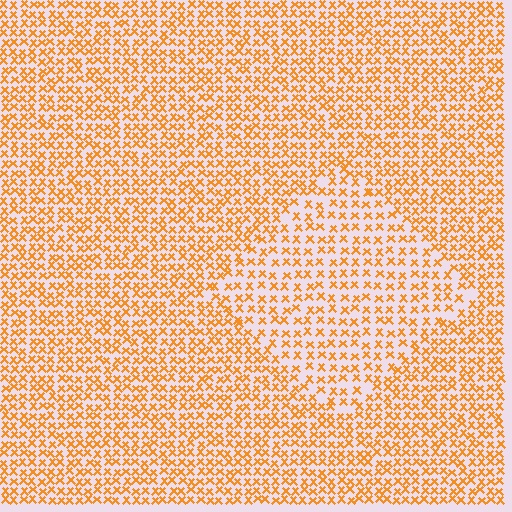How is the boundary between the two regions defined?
The boundary is defined by a change in element density (approximately 1.6x ratio). All elements are the same color, size, and shape.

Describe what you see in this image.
The image contains small orange elements arranged at two different densities. A diamond-shaped region is visible where the elements are less densely packed than the surrounding area.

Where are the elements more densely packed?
The elements are more densely packed outside the diamond boundary.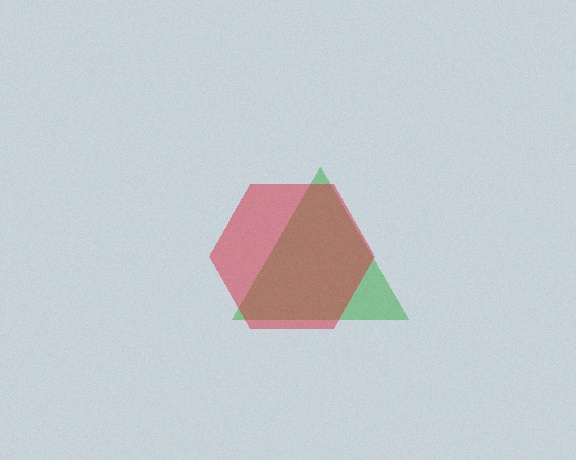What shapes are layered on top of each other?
The layered shapes are: a green triangle, a red hexagon.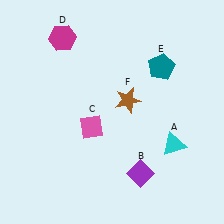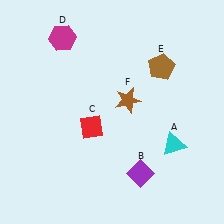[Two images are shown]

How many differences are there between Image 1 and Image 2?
There are 2 differences between the two images.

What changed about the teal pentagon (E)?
In Image 1, E is teal. In Image 2, it changed to brown.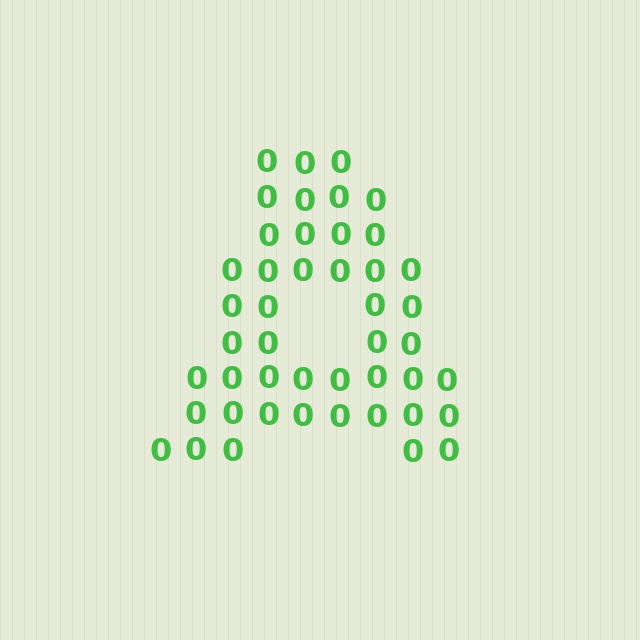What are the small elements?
The small elements are digit 0's.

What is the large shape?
The large shape is the letter A.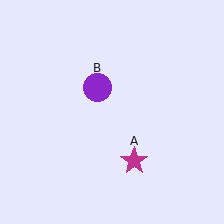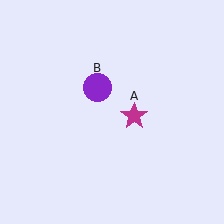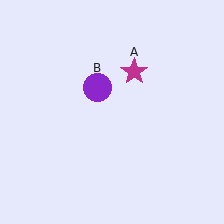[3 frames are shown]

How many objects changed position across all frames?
1 object changed position: magenta star (object A).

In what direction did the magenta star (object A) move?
The magenta star (object A) moved up.